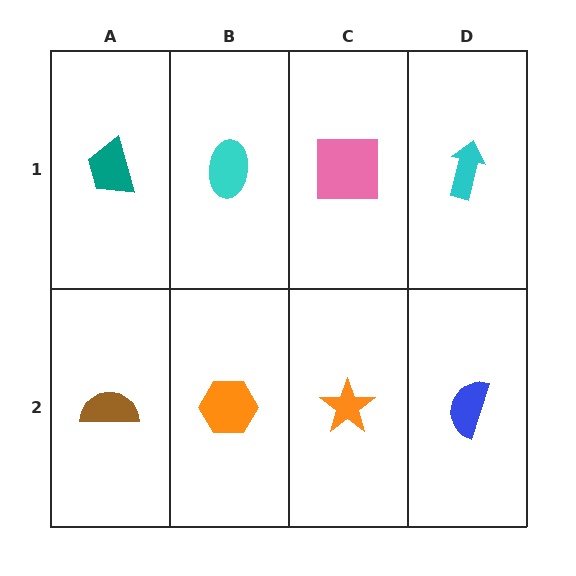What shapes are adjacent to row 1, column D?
A blue semicircle (row 2, column D), a pink square (row 1, column C).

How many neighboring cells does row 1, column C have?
3.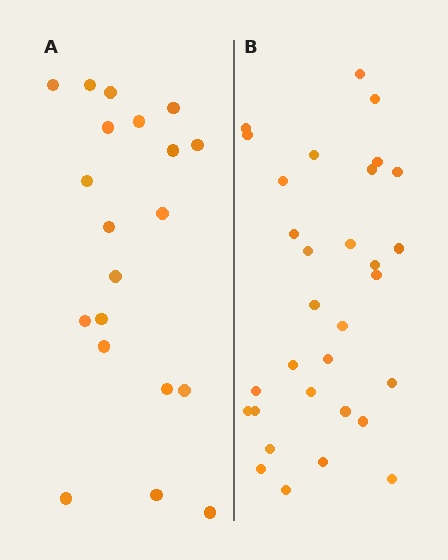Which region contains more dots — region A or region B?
Region B (the right region) has more dots.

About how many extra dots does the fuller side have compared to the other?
Region B has roughly 12 or so more dots than region A.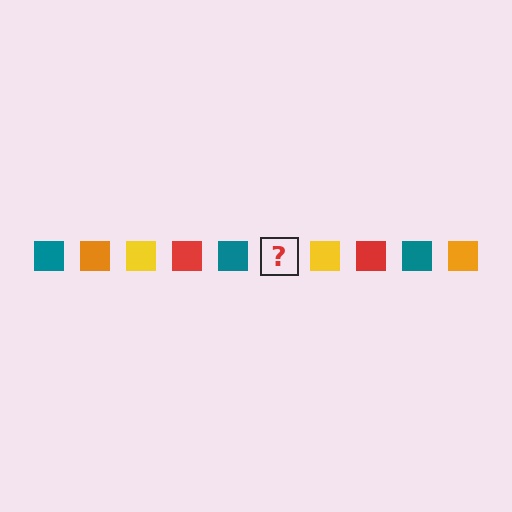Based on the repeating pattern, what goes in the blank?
The blank should be an orange square.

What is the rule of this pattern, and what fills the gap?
The rule is that the pattern cycles through teal, orange, yellow, red squares. The gap should be filled with an orange square.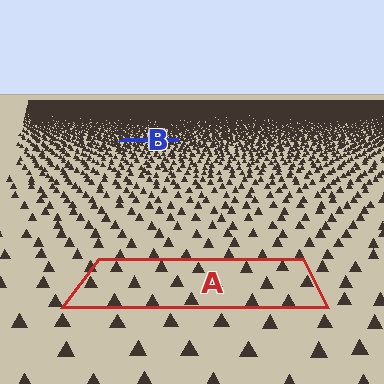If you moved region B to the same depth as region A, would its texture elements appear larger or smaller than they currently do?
They would appear larger. At a closer depth, the same texture elements are projected at a bigger on-screen size.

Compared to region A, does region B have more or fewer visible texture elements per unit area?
Region B has more texture elements per unit area — they are packed more densely because it is farther away.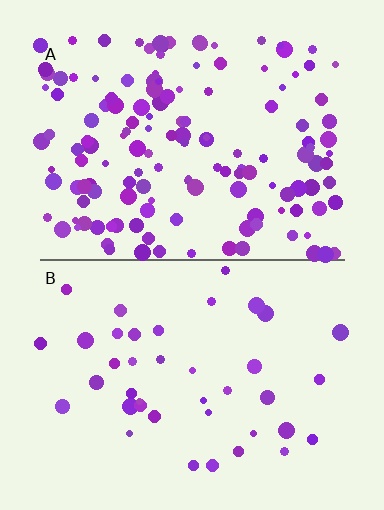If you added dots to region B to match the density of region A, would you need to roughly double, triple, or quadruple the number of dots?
Approximately quadruple.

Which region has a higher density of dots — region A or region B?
A (the top).